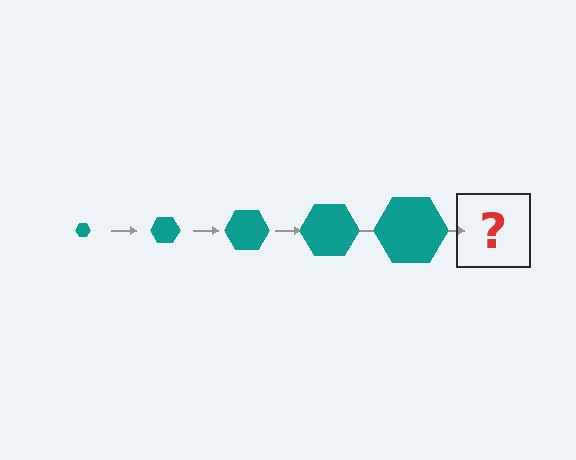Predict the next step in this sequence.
The next step is a teal hexagon, larger than the previous one.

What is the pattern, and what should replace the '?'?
The pattern is that the hexagon gets progressively larger each step. The '?' should be a teal hexagon, larger than the previous one.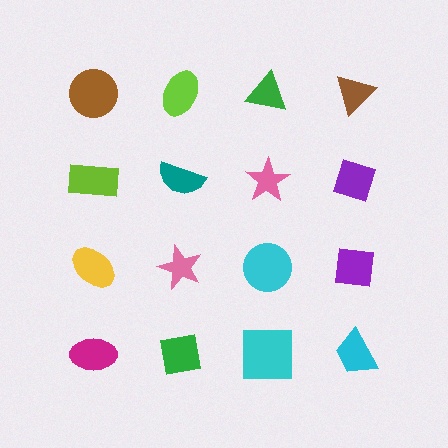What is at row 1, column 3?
A green triangle.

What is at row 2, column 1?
A lime rectangle.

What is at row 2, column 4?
A purple diamond.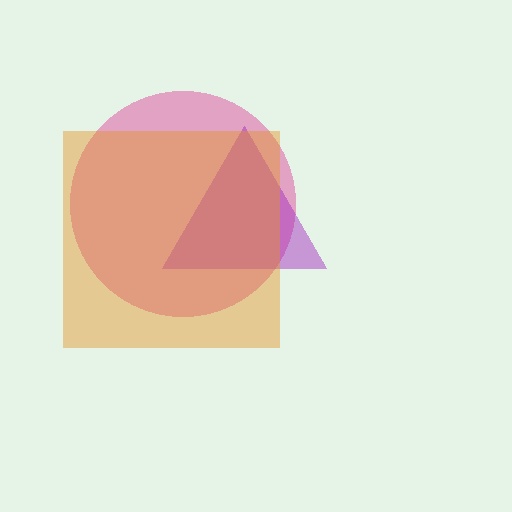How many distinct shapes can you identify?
There are 3 distinct shapes: a pink circle, a purple triangle, an orange square.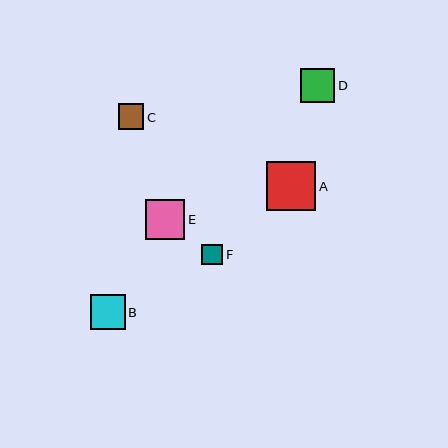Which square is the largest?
Square A is the largest with a size of approximately 49 pixels.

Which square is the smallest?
Square F is the smallest with a size of approximately 21 pixels.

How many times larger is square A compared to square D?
Square A is approximately 1.4 times the size of square D.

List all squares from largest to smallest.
From largest to smallest: A, E, B, D, C, F.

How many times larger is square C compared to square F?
Square C is approximately 1.2 times the size of square F.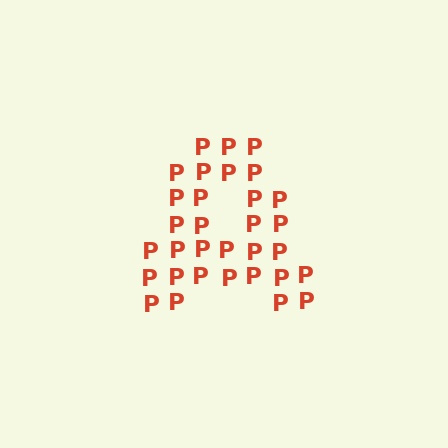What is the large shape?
The large shape is the letter A.